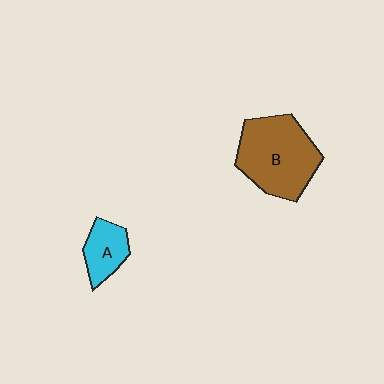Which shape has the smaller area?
Shape A (cyan).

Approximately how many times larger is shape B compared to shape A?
Approximately 2.4 times.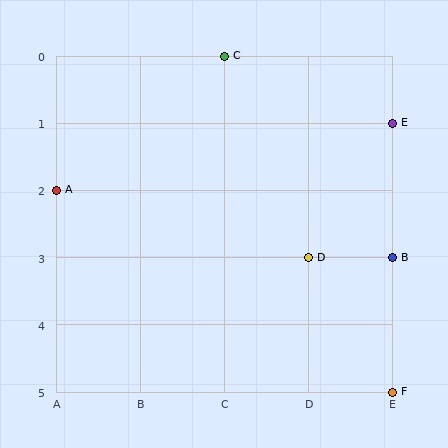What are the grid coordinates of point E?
Point E is at grid coordinates (E, 1).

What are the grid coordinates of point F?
Point F is at grid coordinates (E, 5).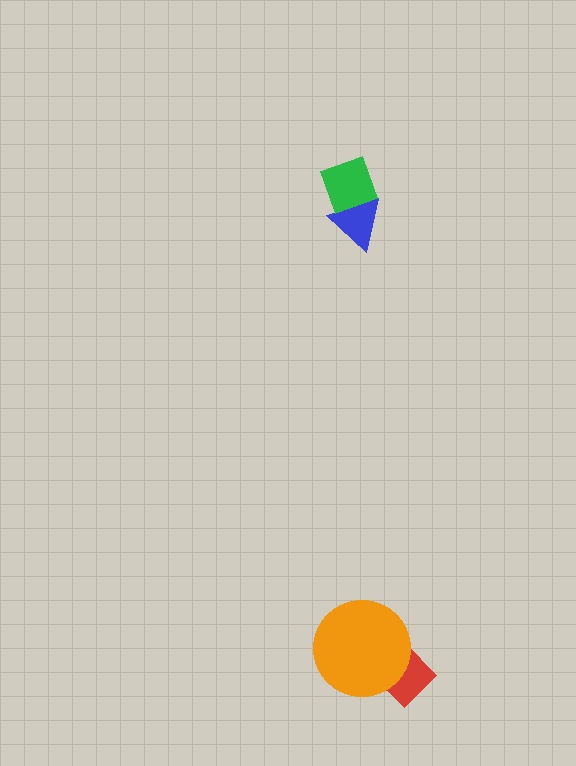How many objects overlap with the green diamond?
1 object overlaps with the green diamond.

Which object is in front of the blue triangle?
The green diamond is in front of the blue triangle.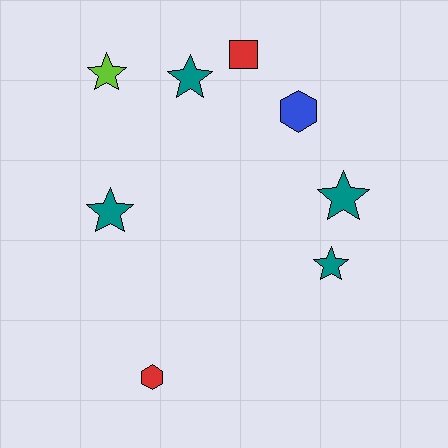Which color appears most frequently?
Teal, with 4 objects.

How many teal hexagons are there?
There are no teal hexagons.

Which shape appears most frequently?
Star, with 5 objects.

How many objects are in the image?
There are 8 objects.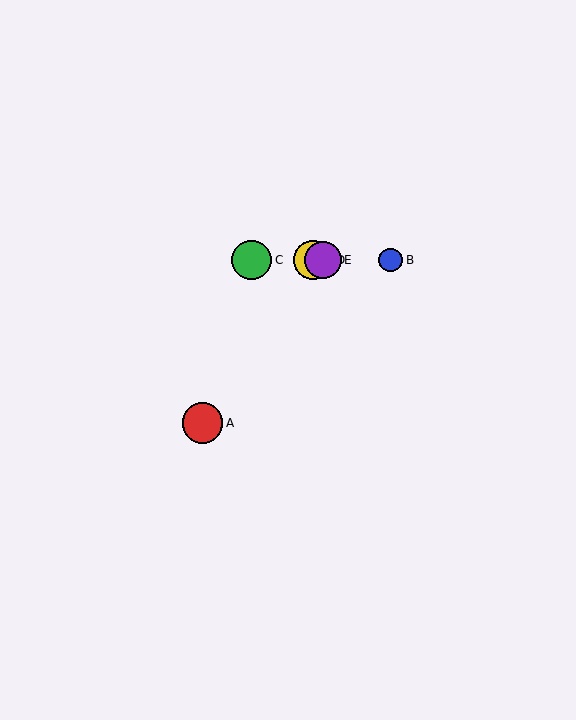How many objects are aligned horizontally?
4 objects (B, C, D, E) are aligned horizontally.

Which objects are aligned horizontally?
Objects B, C, D, E are aligned horizontally.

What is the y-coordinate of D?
Object D is at y≈260.